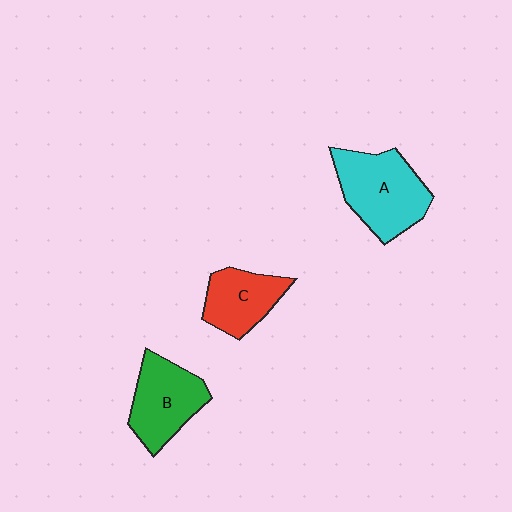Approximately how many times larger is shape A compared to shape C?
Approximately 1.5 times.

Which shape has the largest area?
Shape A (cyan).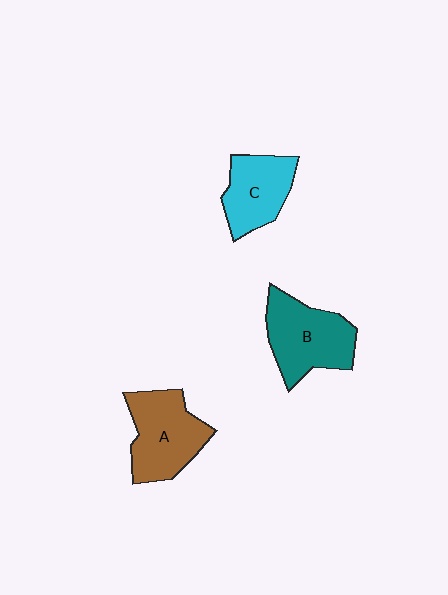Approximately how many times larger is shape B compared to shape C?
Approximately 1.3 times.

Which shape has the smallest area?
Shape C (cyan).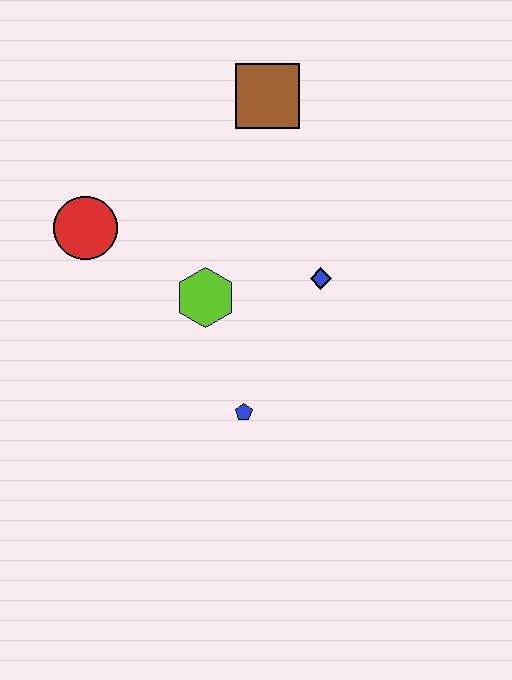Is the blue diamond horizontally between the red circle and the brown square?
No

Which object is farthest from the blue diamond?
The red circle is farthest from the blue diamond.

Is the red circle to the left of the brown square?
Yes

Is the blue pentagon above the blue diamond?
No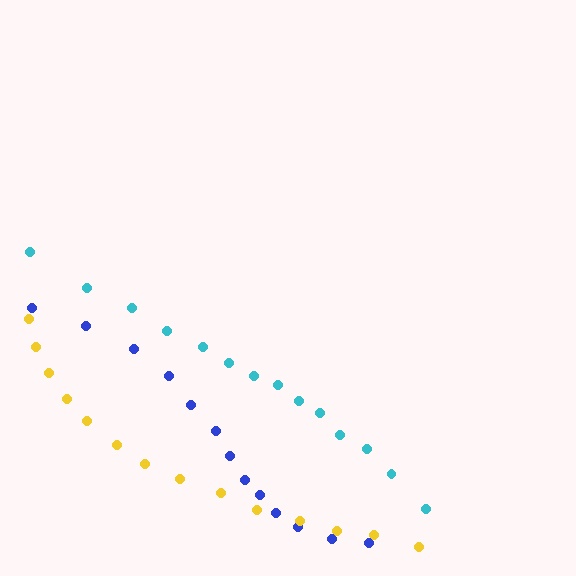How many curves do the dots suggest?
There are 3 distinct paths.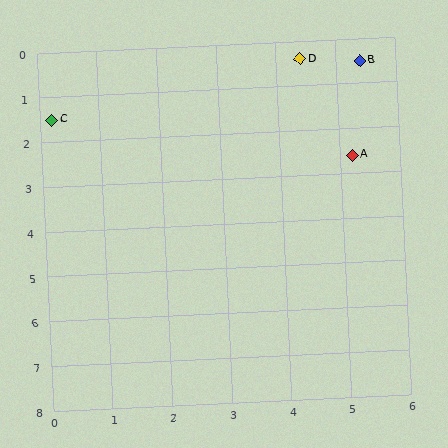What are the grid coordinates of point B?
Point B is at approximately (5.4, 0.5).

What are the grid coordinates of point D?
Point D is at approximately (4.4, 0.4).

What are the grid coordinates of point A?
Point A is at approximately (5.2, 2.6).